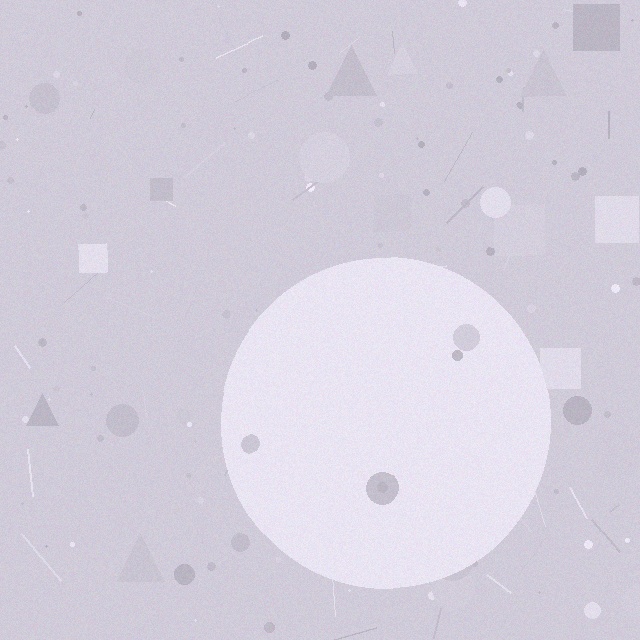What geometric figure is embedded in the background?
A circle is embedded in the background.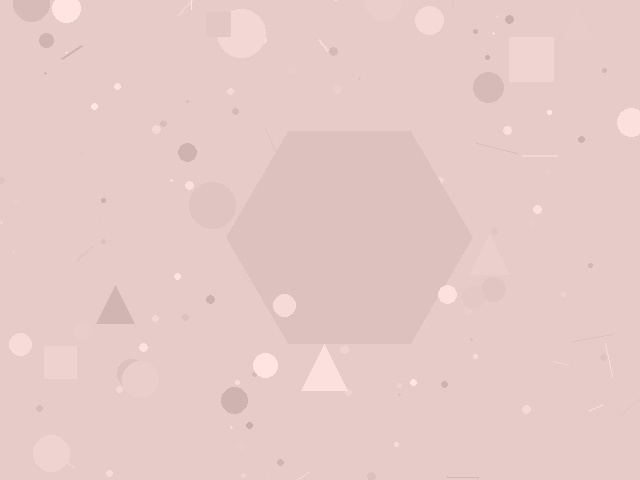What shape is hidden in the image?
A hexagon is hidden in the image.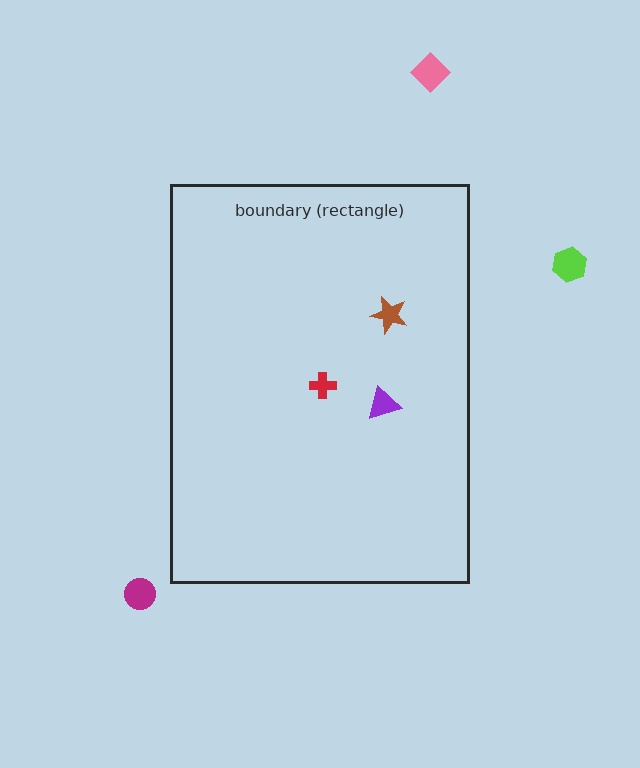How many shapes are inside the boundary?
3 inside, 3 outside.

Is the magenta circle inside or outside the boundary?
Outside.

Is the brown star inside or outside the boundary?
Inside.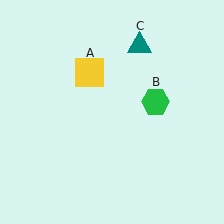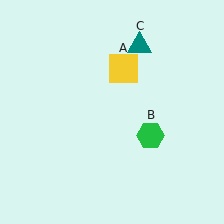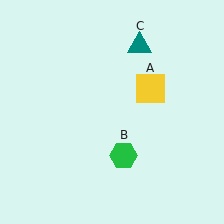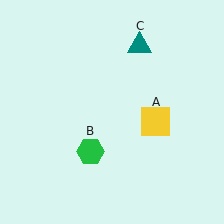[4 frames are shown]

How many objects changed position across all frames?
2 objects changed position: yellow square (object A), green hexagon (object B).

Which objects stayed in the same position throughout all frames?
Teal triangle (object C) remained stationary.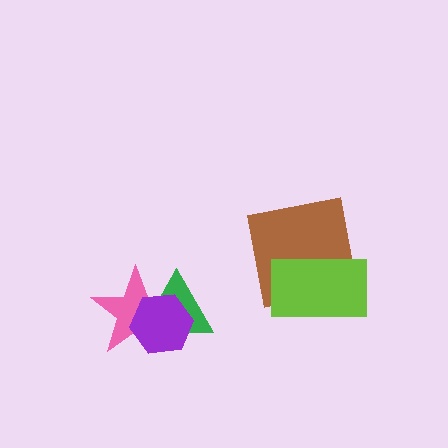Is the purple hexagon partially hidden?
No, no other shape covers it.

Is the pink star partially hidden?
Yes, it is partially covered by another shape.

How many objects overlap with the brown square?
1 object overlaps with the brown square.